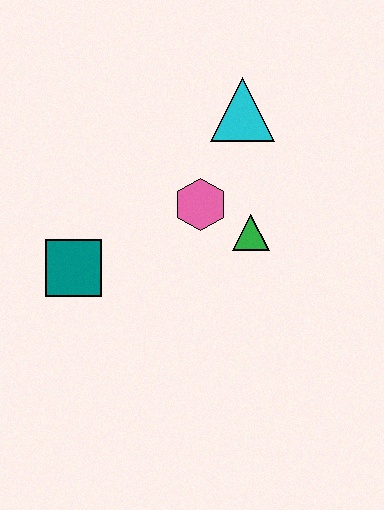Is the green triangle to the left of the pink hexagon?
No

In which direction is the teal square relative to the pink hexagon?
The teal square is to the left of the pink hexagon.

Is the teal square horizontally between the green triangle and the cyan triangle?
No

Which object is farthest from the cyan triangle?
The teal square is farthest from the cyan triangle.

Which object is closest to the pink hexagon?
The green triangle is closest to the pink hexagon.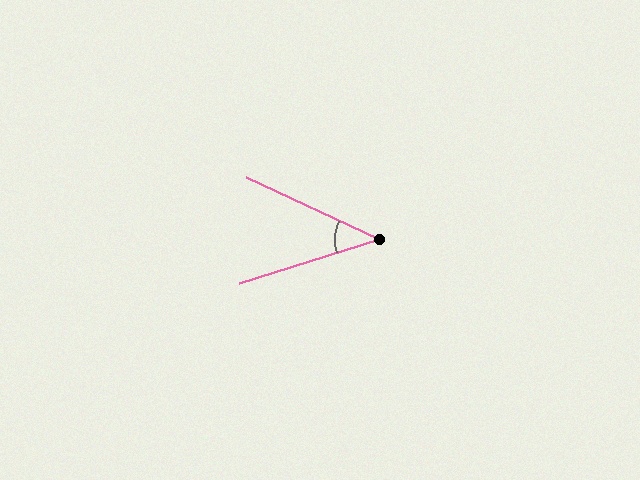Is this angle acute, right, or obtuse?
It is acute.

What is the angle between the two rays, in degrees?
Approximately 42 degrees.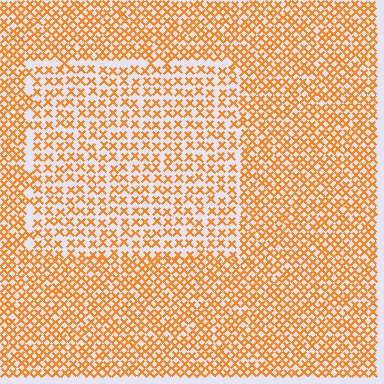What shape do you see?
I see a rectangle.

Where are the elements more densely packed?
The elements are more densely packed outside the rectangle boundary.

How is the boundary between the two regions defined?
The boundary is defined by a change in element density (approximately 1.6x ratio). All elements are the same color, size, and shape.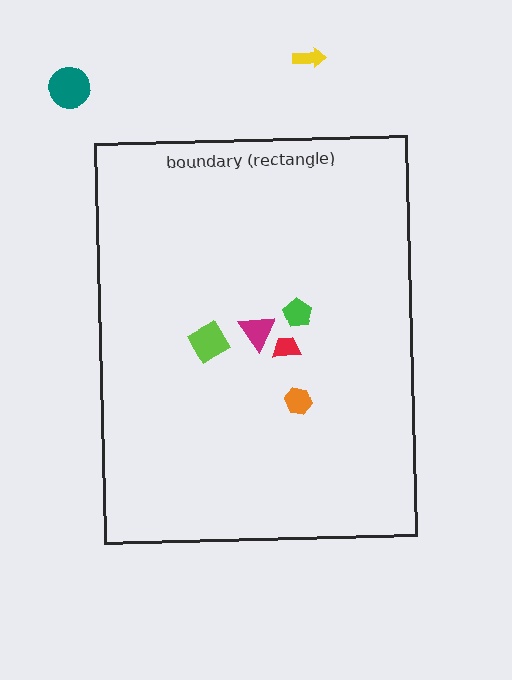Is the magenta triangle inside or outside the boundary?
Inside.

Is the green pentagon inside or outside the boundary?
Inside.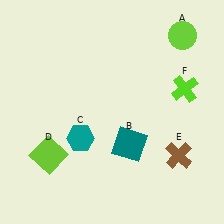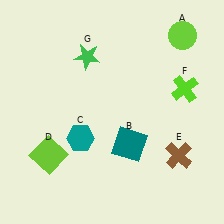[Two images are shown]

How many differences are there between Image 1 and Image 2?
There is 1 difference between the two images.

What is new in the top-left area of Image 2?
A green star (G) was added in the top-left area of Image 2.